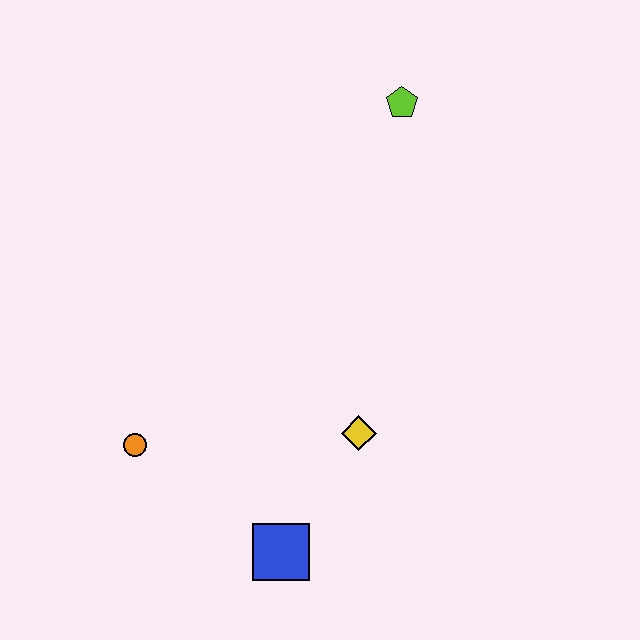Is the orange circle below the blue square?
No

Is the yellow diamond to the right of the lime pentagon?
No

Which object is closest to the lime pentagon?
The yellow diamond is closest to the lime pentagon.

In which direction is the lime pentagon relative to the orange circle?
The lime pentagon is above the orange circle.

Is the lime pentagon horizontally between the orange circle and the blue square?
No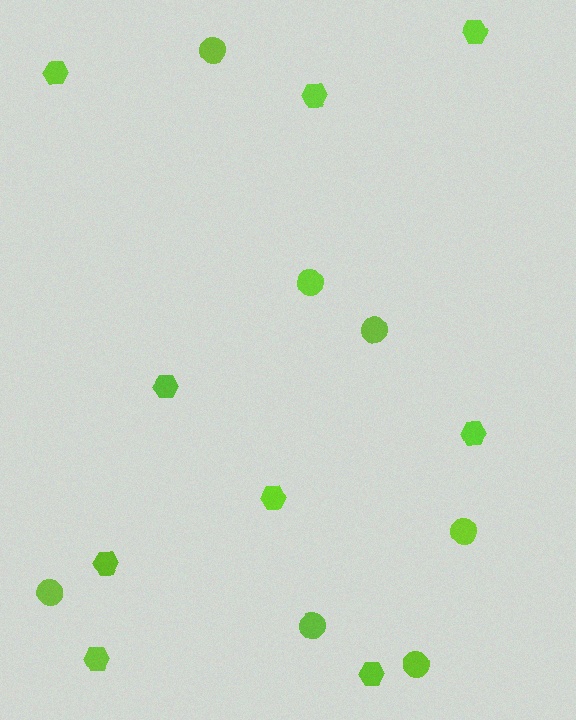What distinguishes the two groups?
There are 2 groups: one group of circles (7) and one group of hexagons (9).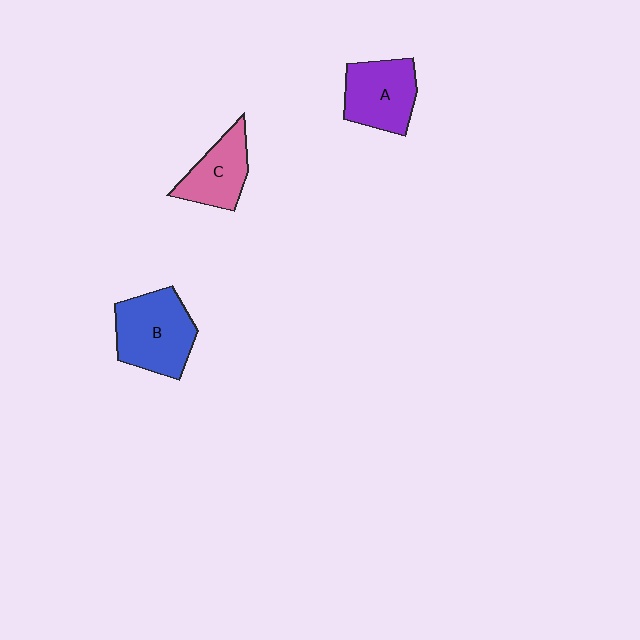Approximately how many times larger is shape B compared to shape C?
Approximately 1.4 times.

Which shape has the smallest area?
Shape C (pink).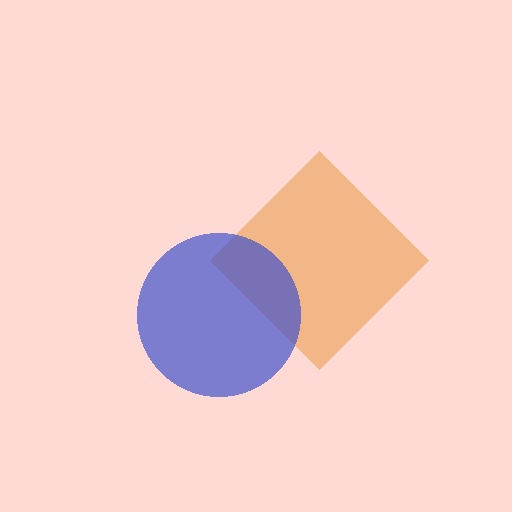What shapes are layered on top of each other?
The layered shapes are: an orange diamond, a blue circle.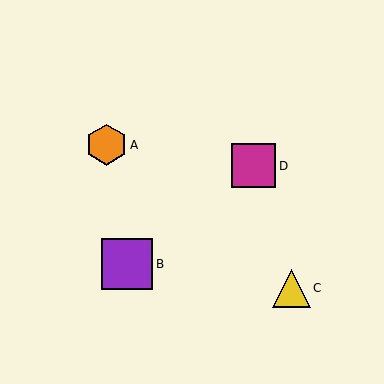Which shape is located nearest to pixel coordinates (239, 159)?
The magenta square (labeled D) at (254, 166) is nearest to that location.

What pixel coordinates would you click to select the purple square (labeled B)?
Click at (127, 264) to select the purple square B.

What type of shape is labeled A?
Shape A is an orange hexagon.